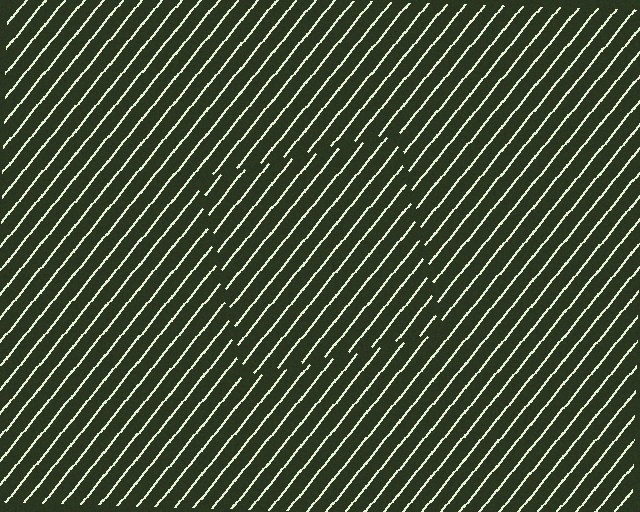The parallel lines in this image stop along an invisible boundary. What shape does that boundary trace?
An illusory square. The interior of the shape contains the same grating, shifted by half a period — the contour is defined by the phase discontinuity where line-ends from the inner and outer gratings abut.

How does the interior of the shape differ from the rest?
The interior of the shape contains the same grating, shifted by half a period — the contour is defined by the phase discontinuity where line-ends from the inner and outer gratings abut.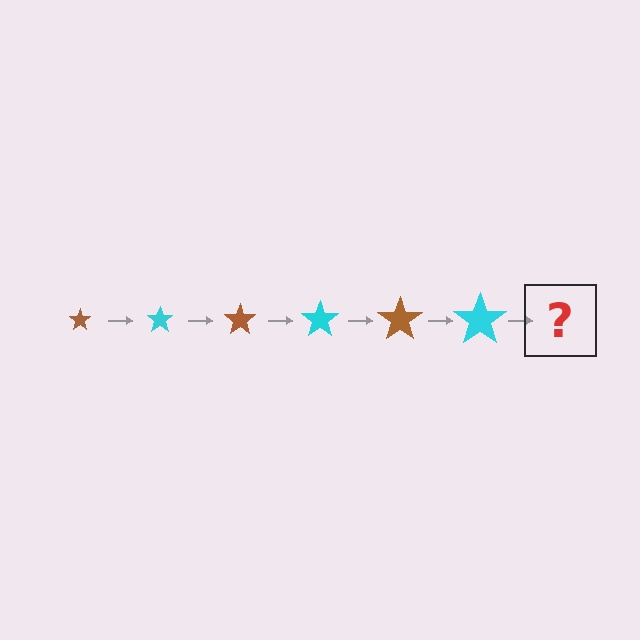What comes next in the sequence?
The next element should be a brown star, larger than the previous one.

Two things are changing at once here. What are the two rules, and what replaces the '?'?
The two rules are that the star grows larger each step and the color cycles through brown and cyan. The '?' should be a brown star, larger than the previous one.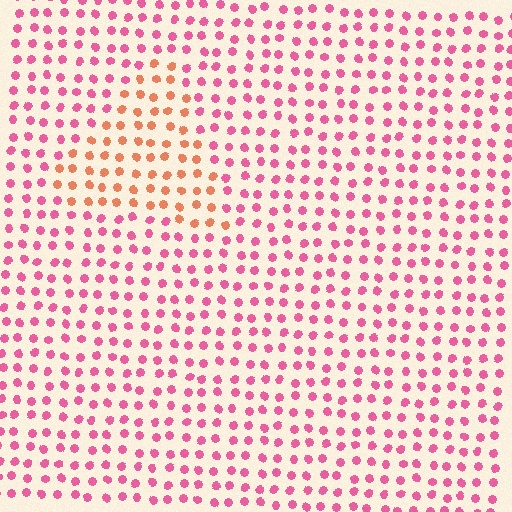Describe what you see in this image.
The image is filled with small pink elements in a uniform arrangement. A triangle-shaped region is visible where the elements are tinted to a slightly different hue, forming a subtle color boundary.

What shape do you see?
I see a triangle.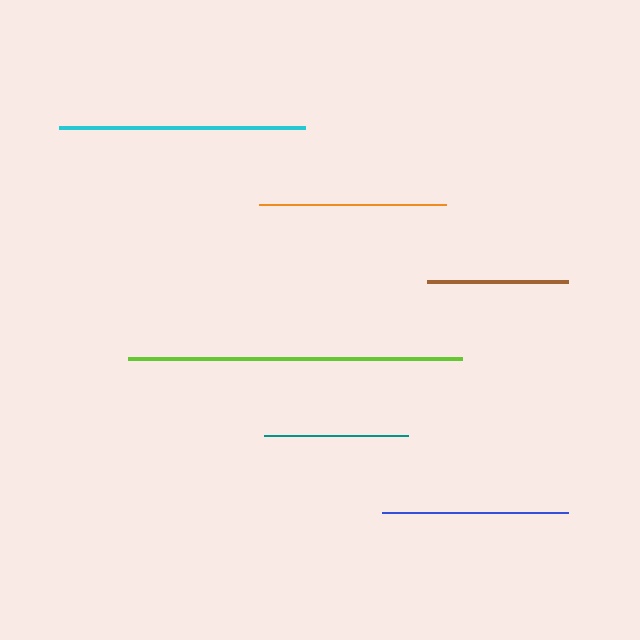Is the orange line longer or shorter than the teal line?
The orange line is longer than the teal line.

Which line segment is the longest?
The lime line is the longest at approximately 334 pixels.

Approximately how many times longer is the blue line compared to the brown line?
The blue line is approximately 1.3 times the length of the brown line.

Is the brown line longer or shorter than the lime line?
The lime line is longer than the brown line.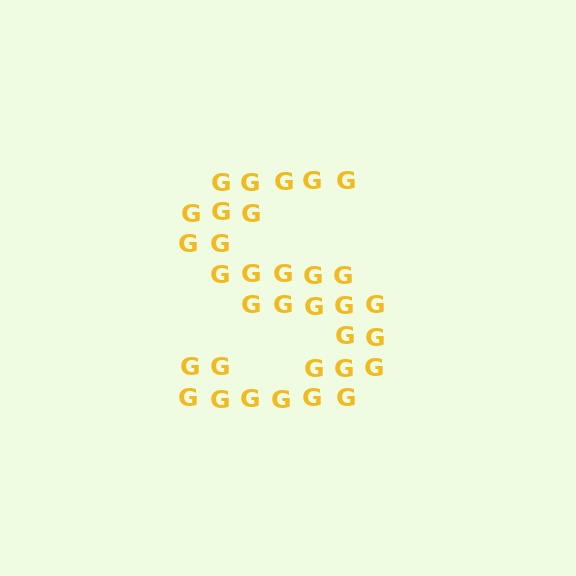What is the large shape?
The large shape is the letter S.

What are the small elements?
The small elements are letter G's.